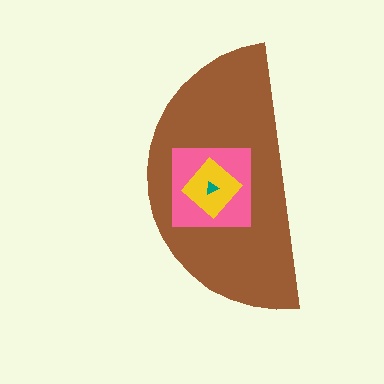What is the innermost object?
The teal triangle.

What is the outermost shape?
The brown semicircle.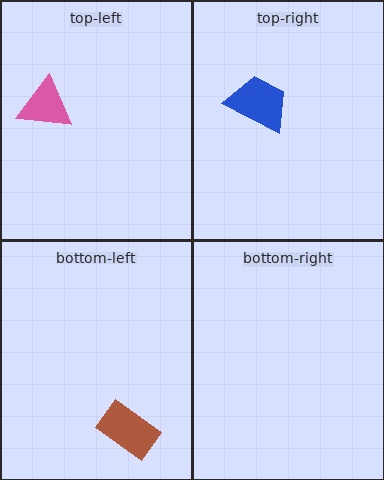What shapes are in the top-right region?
The blue trapezoid.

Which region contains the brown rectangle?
The bottom-left region.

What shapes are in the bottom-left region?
The brown rectangle.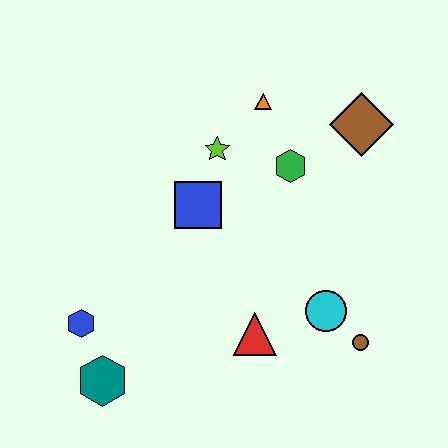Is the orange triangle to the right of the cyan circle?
No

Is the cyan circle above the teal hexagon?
Yes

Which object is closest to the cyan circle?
The brown circle is closest to the cyan circle.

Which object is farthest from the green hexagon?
The teal hexagon is farthest from the green hexagon.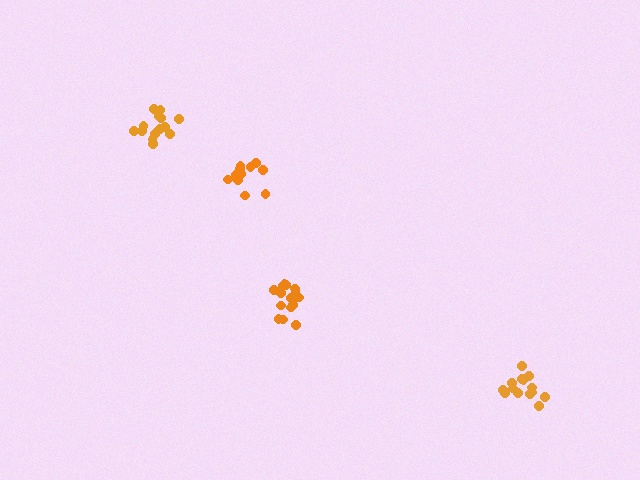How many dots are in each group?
Group 1: 16 dots, Group 2: 15 dots, Group 3: 12 dots, Group 4: 14 dots (57 total).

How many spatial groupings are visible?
There are 4 spatial groupings.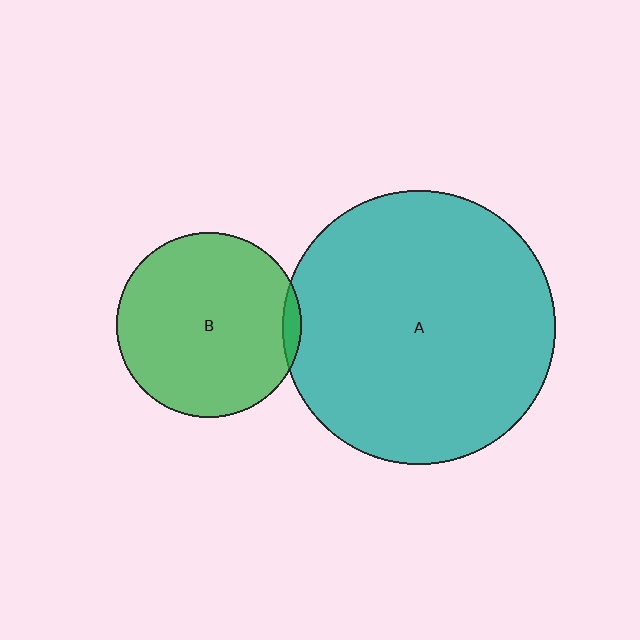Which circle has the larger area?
Circle A (teal).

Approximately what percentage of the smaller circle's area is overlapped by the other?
Approximately 5%.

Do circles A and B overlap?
Yes.